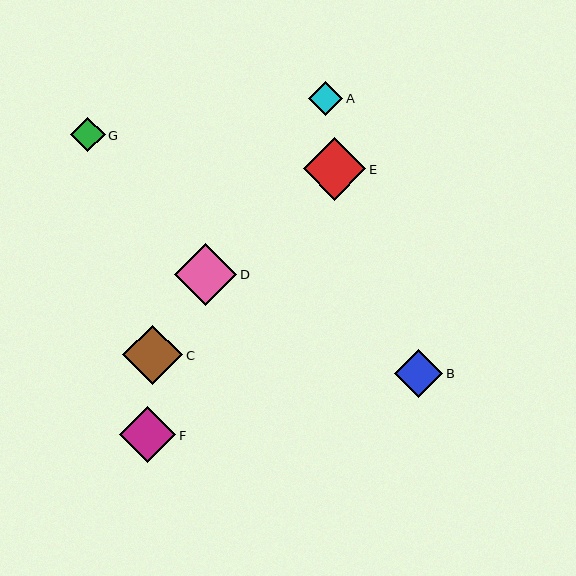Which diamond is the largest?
Diamond D is the largest with a size of approximately 63 pixels.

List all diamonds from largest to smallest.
From largest to smallest: D, E, C, F, B, A, G.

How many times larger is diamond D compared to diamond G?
Diamond D is approximately 1.8 times the size of diamond G.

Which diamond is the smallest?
Diamond G is the smallest with a size of approximately 34 pixels.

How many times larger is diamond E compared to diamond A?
Diamond E is approximately 1.8 times the size of diamond A.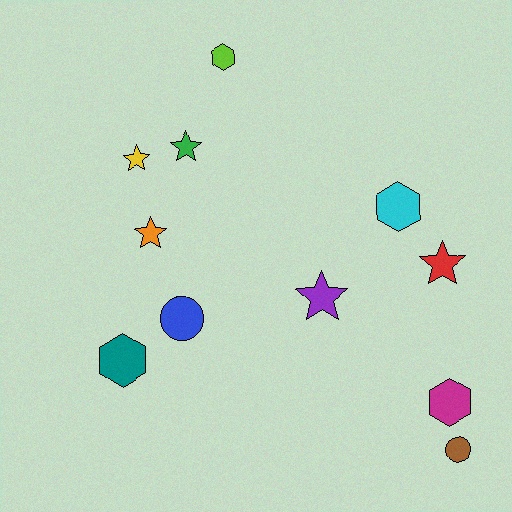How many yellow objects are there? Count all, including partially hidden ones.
There is 1 yellow object.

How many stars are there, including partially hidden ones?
There are 5 stars.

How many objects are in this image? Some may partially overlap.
There are 11 objects.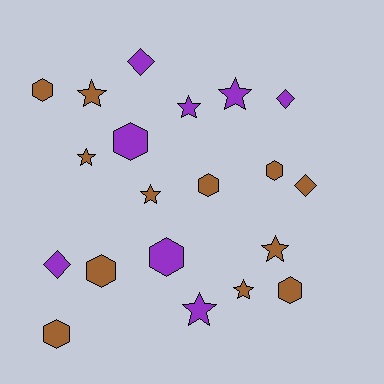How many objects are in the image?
There are 20 objects.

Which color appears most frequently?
Brown, with 12 objects.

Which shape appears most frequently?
Star, with 8 objects.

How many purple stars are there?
There are 3 purple stars.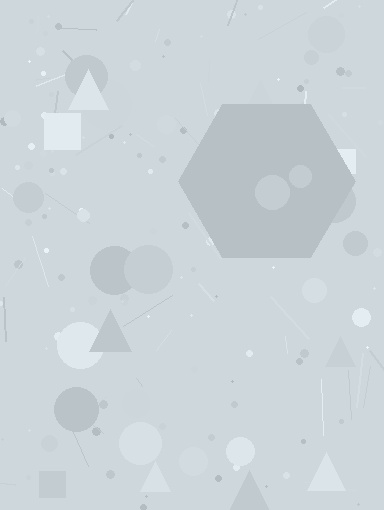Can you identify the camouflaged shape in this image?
The camouflaged shape is a hexagon.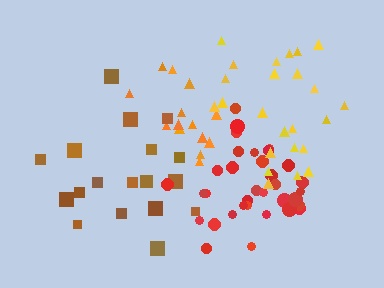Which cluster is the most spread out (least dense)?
Brown.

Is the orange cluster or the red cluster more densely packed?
Red.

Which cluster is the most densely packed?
Red.